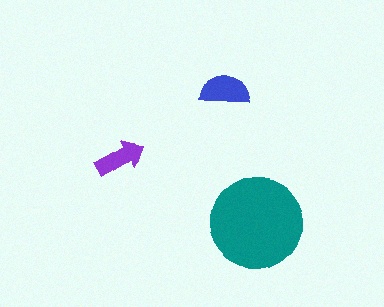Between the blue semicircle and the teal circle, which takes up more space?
The teal circle.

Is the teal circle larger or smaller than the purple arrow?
Larger.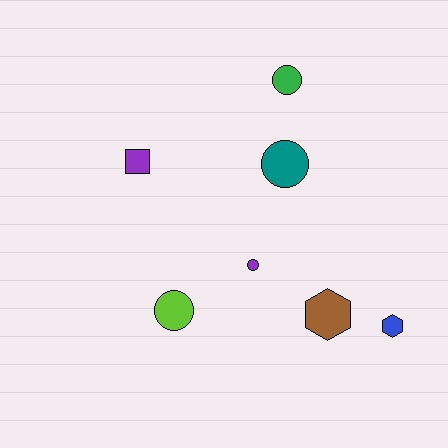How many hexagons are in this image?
There are 2 hexagons.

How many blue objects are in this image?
There is 1 blue object.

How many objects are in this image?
There are 7 objects.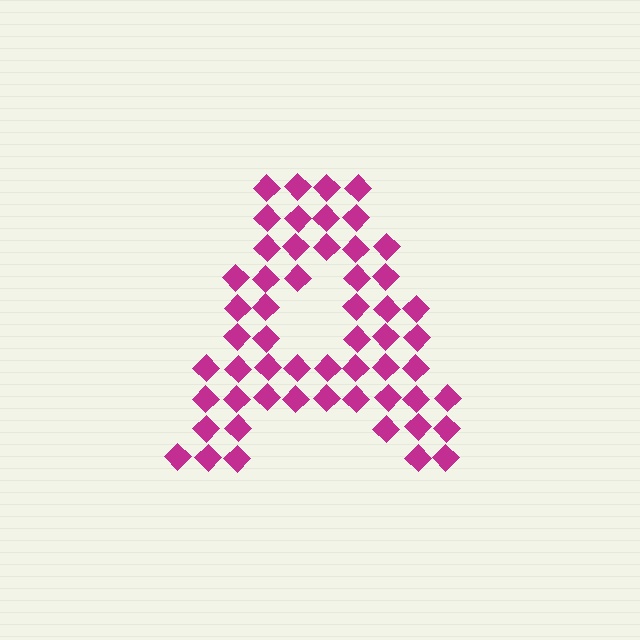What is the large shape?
The large shape is the letter A.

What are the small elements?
The small elements are diamonds.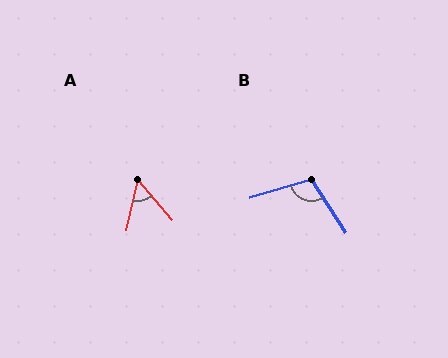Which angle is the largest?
B, at approximately 106 degrees.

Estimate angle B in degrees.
Approximately 106 degrees.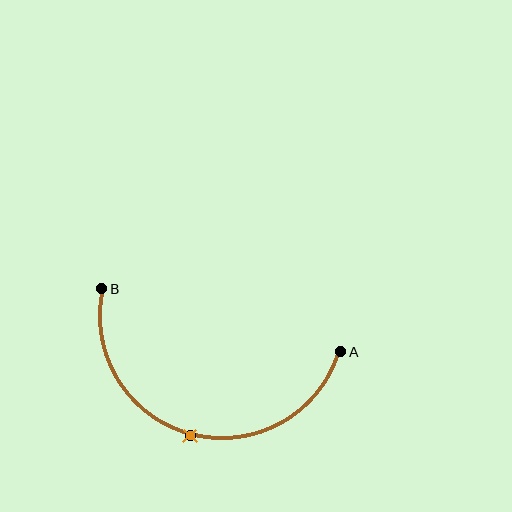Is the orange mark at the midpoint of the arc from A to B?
Yes. The orange mark lies on the arc at equal arc-length from both A and B — it is the arc midpoint.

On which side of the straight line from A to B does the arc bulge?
The arc bulges below the straight line connecting A and B.